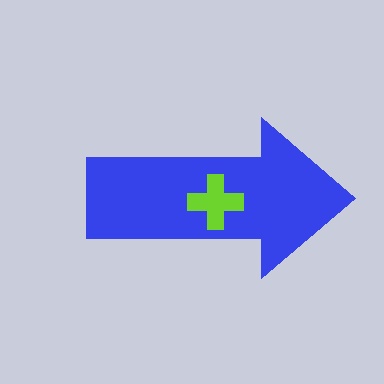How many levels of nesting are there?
2.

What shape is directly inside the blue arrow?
The lime cross.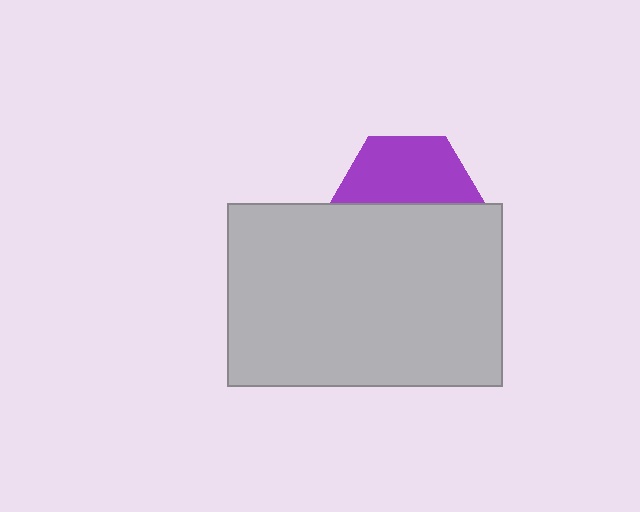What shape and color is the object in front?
The object in front is a light gray rectangle.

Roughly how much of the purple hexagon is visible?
About half of it is visible (roughly 51%).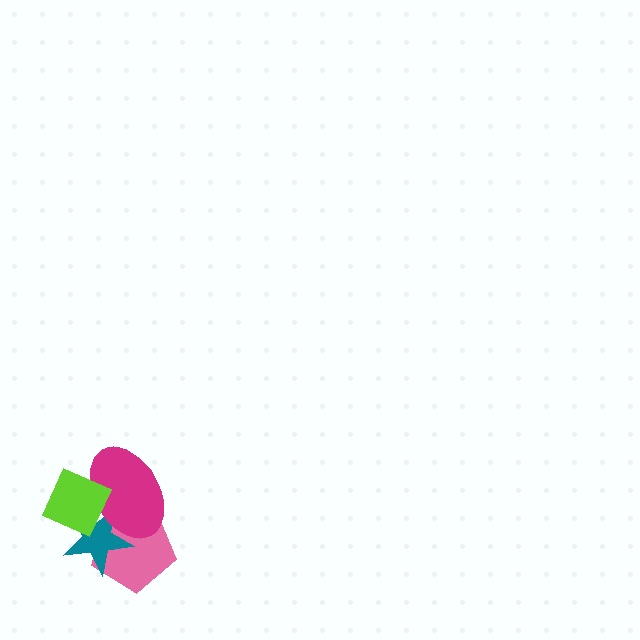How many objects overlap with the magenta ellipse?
3 objects overlap with the magenta ellipse.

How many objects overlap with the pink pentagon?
3 objects overlap with the pink pentagon.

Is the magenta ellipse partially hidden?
Yes, it is partially covered by another shape.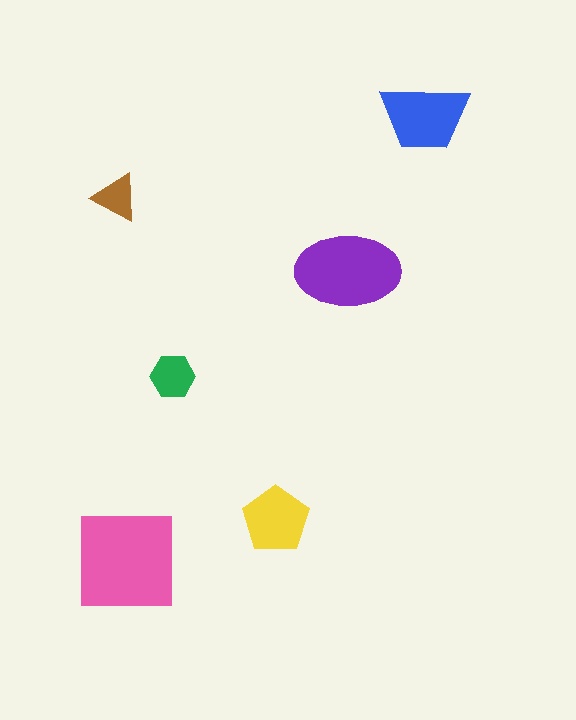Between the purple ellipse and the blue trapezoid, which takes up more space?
The purple ellipse.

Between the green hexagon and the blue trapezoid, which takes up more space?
The blue trapezoid.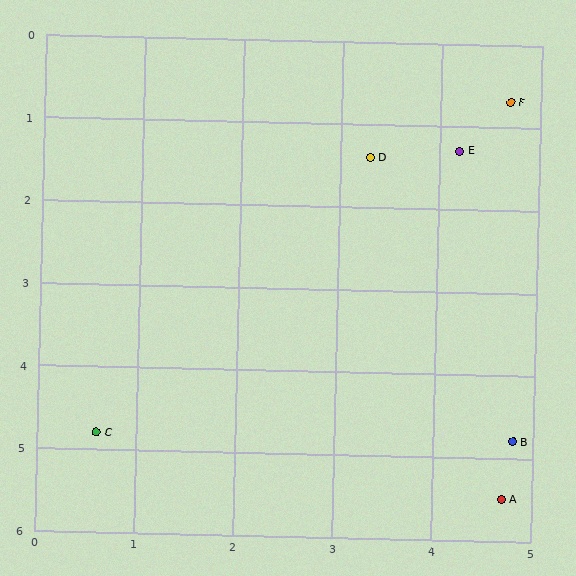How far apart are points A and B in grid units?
Points A and B are about 0.7 grid units apart.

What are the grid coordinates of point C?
Point C is at approximately (0.6, 4.8).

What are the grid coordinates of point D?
Point D is at approximately (3.3, 1.4).